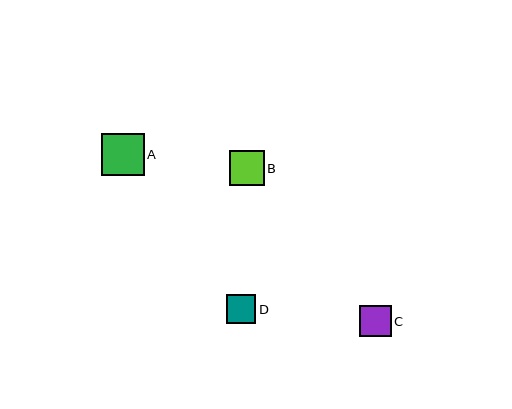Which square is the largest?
Square A is the largest with a size of approximately 43 pixels.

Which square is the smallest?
Square D is the smallest with a size of approximately 29 pixels.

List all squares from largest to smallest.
From largest to smallest: A, B, C, D.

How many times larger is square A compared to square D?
Square A is approximately 1.5 times the size of square D.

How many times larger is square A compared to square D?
Square A is approximately 1.5 times the size of square D.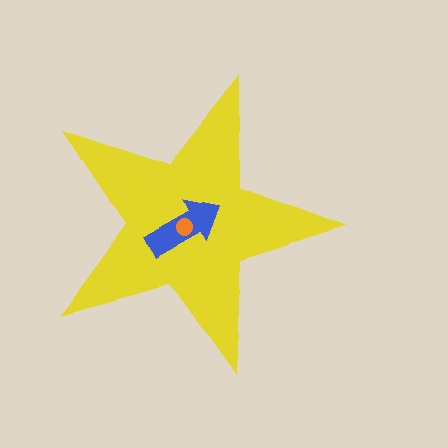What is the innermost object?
The orange circle.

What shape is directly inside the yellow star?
The blue arrow.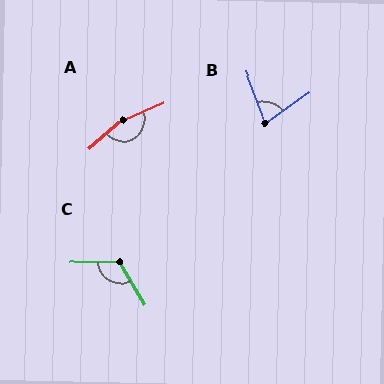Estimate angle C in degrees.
Approximately 120 degrees.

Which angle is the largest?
A, at approximately 162 degrees.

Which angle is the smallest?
B, at approximately 76 degrees.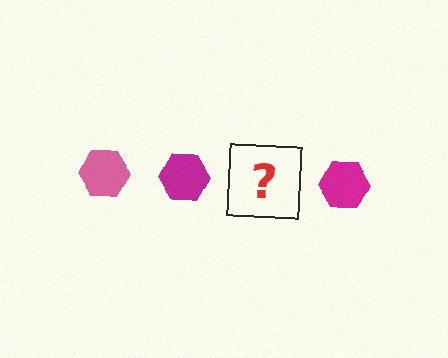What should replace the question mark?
The question mark should be replaced with a pink hexagon.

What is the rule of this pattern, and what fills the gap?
The rule is that the pattern cycles through pink, magenta hexagons. The gap should be filled with a pink hexagon.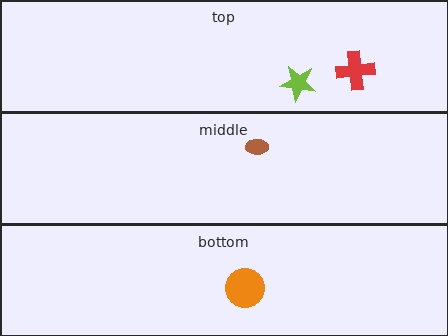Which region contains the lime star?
The top region.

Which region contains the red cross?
The top region.